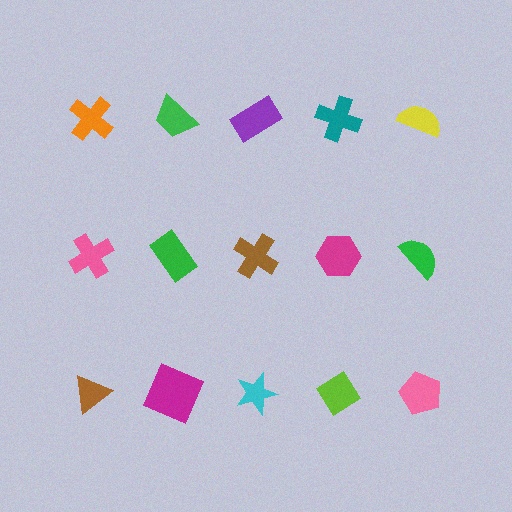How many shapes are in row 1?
5 shapes.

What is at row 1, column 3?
A purple rectangle.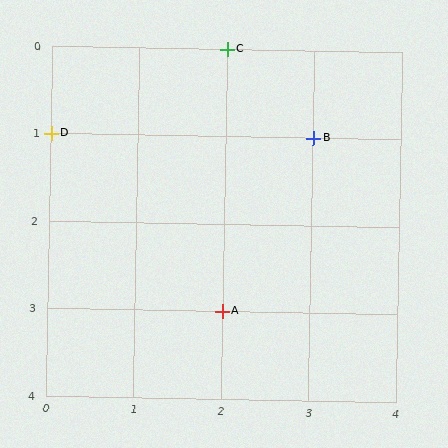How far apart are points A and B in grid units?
Points A and B are 1 column and 2 rows apart (about 2.2 grid units diagonally).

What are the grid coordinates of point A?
Point A is at grid coordinates (2, 3).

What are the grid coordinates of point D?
Point D is at grid coordinates (0, 1).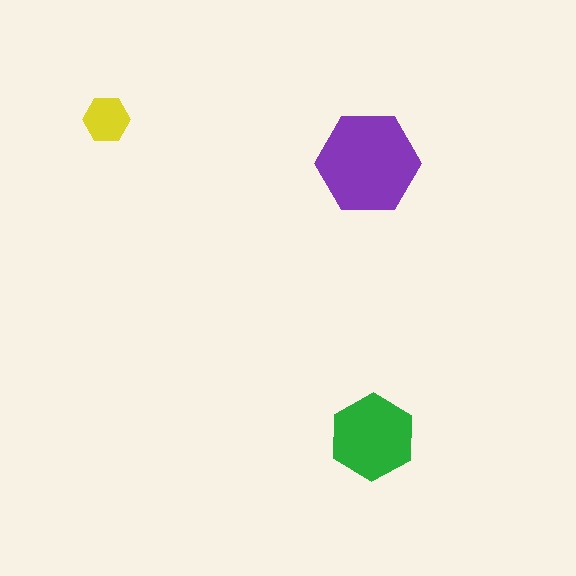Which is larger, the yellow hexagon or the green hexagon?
The green one.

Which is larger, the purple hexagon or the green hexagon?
The purple one.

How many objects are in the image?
There are 3 objects in the image.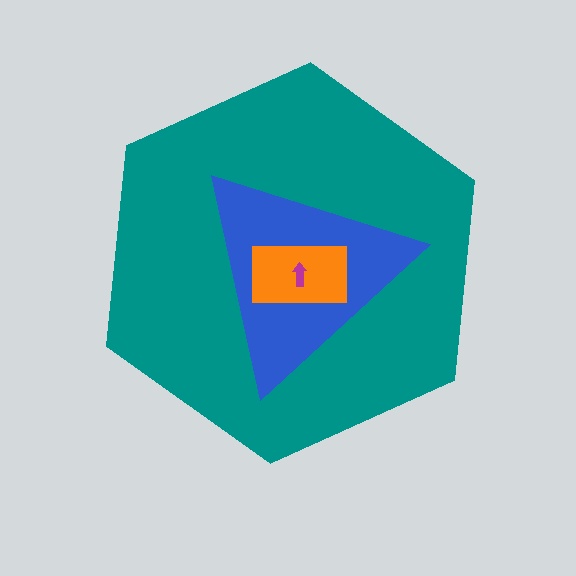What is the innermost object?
The magenta arrow.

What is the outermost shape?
The teal hexagon.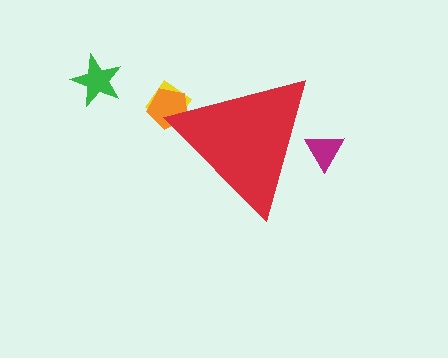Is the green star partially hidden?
No, the green star is fully visible.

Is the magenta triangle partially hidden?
Yes, the magenta triangle is partially hidden behind the red triangle.